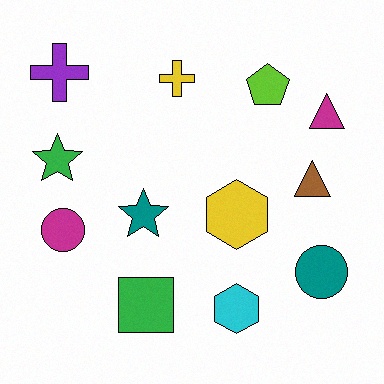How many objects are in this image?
There are 12 objects.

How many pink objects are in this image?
There are no pink objects.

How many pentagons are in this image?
There is 1 pentagon.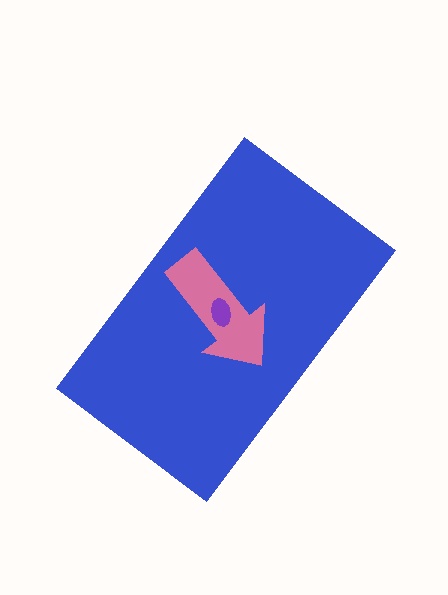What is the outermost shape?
The blue rectangle.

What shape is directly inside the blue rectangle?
The pink arrow.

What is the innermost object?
The purple ellipse.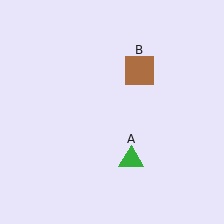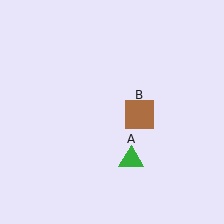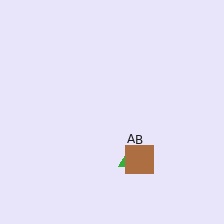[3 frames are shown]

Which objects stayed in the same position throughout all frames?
Green triangle (object A) remained stationary.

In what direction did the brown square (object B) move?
The brown square (object B) moved down.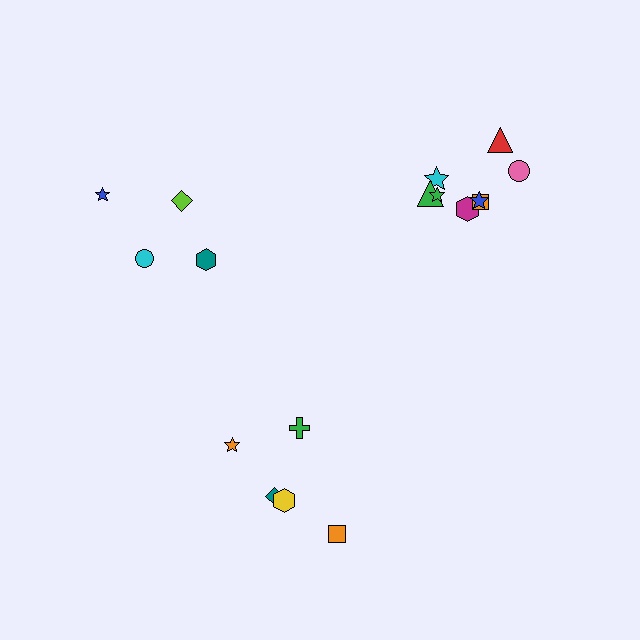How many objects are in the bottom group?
There are 5 objects.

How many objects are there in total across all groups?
There are 17 objects.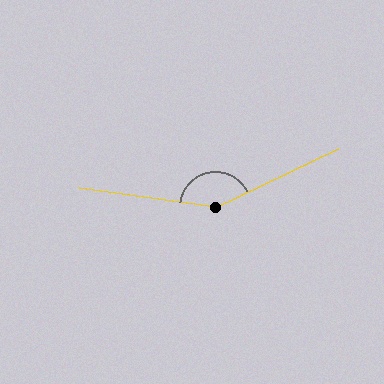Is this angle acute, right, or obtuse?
It is obtuse.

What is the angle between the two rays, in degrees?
Approximately 146 degrees.